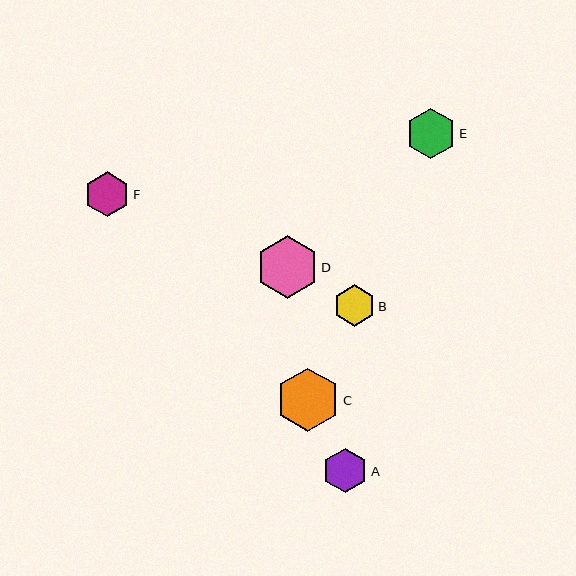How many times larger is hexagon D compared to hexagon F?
Hexagon D is approximately 1.4 times the size of hexagon F.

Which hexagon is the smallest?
Hexagon B is the smallest with a size of approximately 41 pixels.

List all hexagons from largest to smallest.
From largest to smallest: C, D, E, F, A, B.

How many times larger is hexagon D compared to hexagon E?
Hexagon D is approximately 1.2 times the size of hexagon E.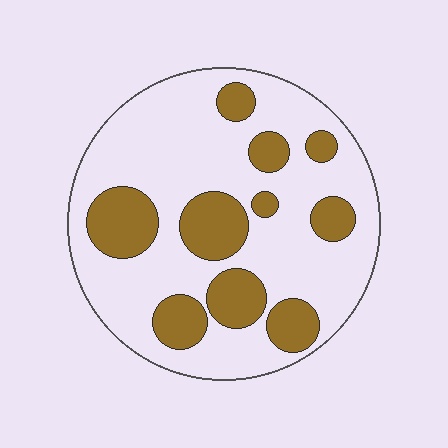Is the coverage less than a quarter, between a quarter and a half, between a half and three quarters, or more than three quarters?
Between a quarter and a half.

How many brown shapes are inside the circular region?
10.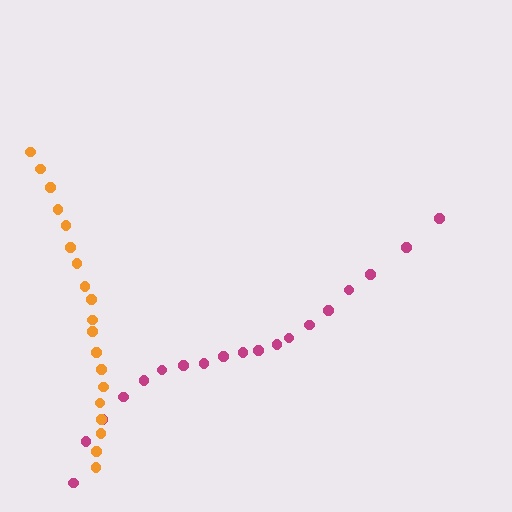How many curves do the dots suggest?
There are 2 distinct paths.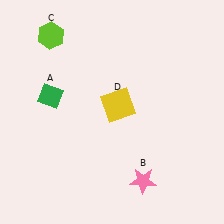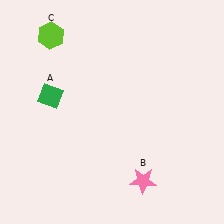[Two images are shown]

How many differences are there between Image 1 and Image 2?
There is 1 difference between the two images.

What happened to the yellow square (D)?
The yellow square (D) was removed in Image 2. It was in the top-right area of Image 1.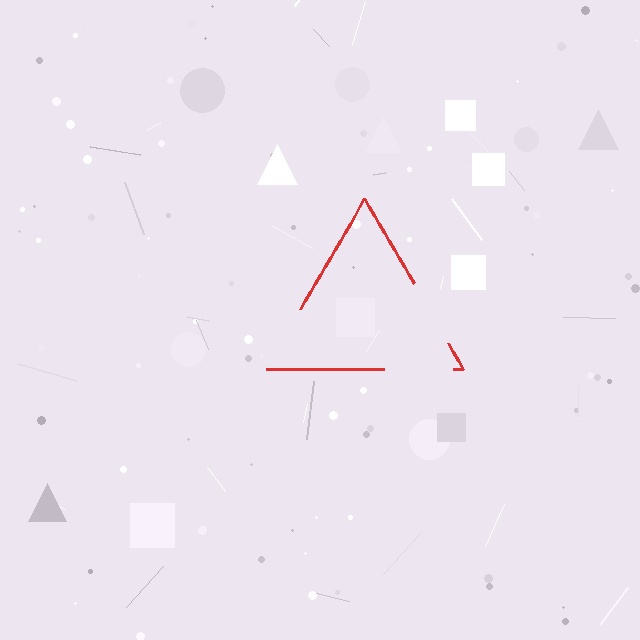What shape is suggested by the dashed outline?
The dashed outline suggests a triangle.